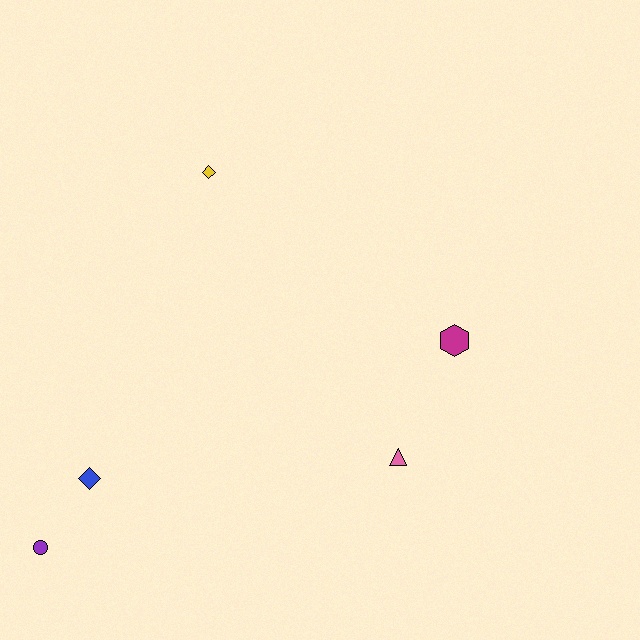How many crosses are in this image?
There are no crosses.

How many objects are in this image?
There are 5 objects.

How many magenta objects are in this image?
There is 1 magenta object.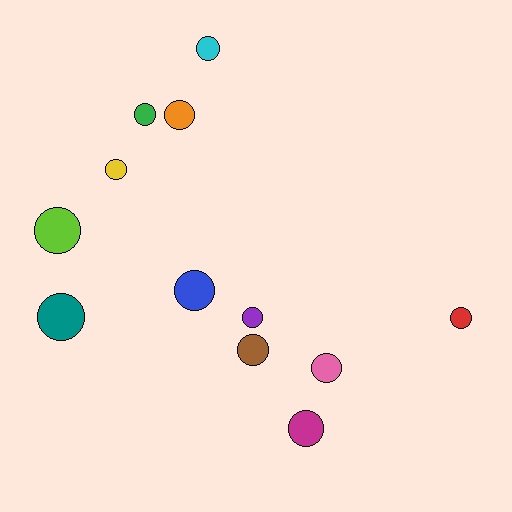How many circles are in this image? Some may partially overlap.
There are 12 circles.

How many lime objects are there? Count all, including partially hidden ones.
There is 1 lime object.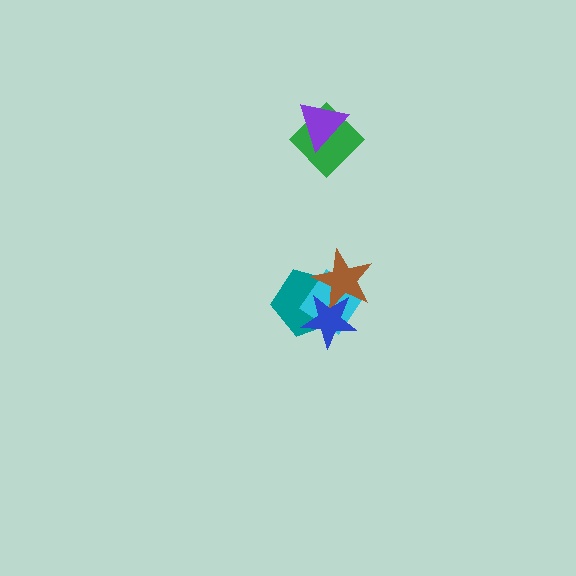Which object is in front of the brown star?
The blue star is in front of the brown star.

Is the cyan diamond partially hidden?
Yes, it is partially covered by another shape.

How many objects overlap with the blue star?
3 objects overlap with the blue star.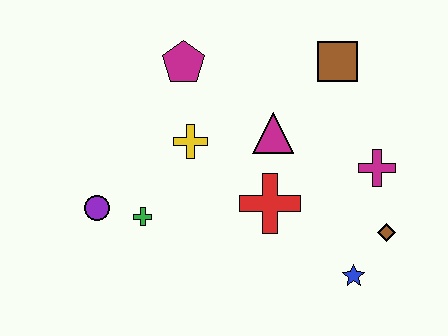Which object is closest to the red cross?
The magenta triangle is closest to the red cross.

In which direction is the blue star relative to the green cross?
The blue star is to the right of the green cross.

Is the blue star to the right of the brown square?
Yes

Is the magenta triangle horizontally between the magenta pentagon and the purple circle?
No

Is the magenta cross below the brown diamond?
No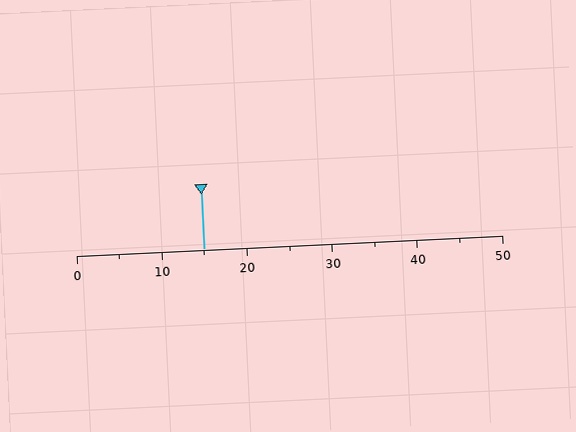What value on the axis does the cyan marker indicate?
The marker indicates approximately 15.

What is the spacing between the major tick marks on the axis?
The major ticks are spaced 10 apart.